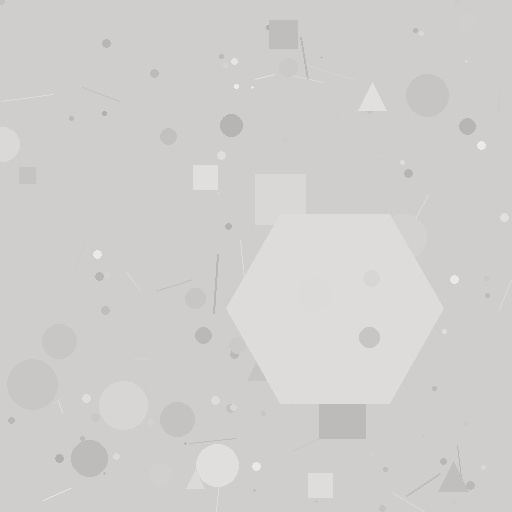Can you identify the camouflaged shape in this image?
The camouflaged shape is a hexagon.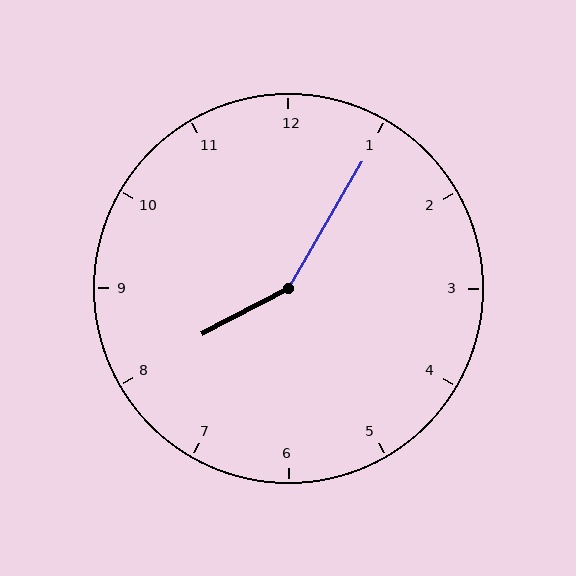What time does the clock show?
8:05.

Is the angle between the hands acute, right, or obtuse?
It is obtuse.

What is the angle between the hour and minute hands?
Approximately 148 degrees.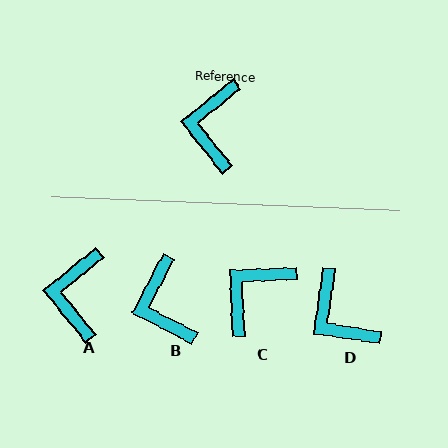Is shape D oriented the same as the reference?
No, it is off by about 42 degrees.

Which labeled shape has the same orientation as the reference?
A.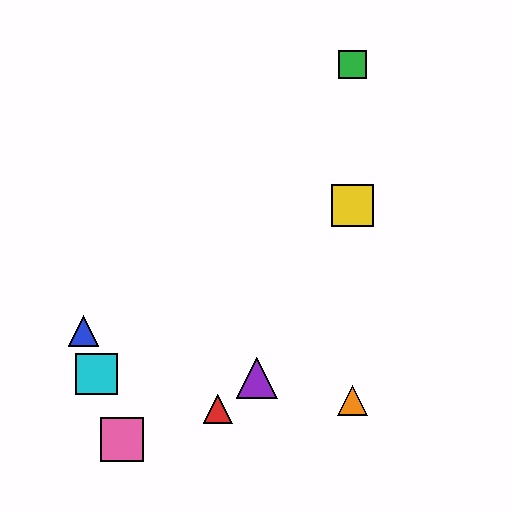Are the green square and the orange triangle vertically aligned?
Yes, both are at x≈353.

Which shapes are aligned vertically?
The green square, the yellow square, the orange triangle are aligned vertically.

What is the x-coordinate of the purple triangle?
The purple triangle is at x≈257.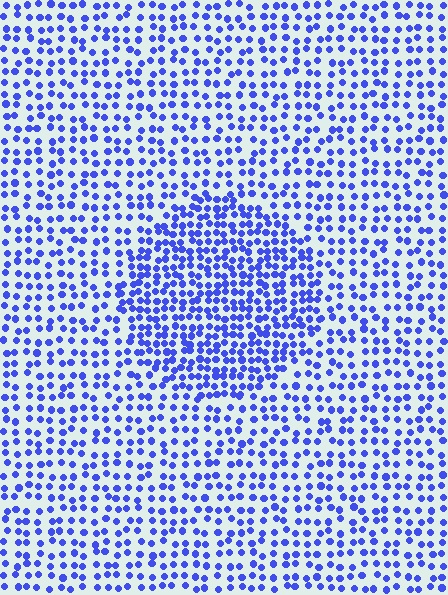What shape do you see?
I see a circle.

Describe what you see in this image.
The image contains small blue elements arranged at two different densities. A circle-shaped region is visible where the elements are more densely packed than the surrounding area.